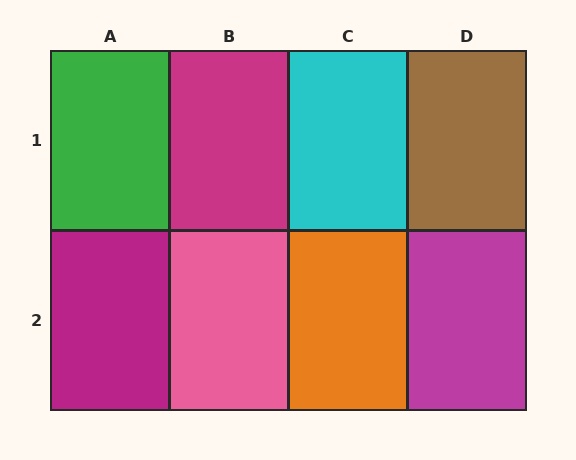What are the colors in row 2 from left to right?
Magenta, pink, orange, magenta.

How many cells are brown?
1 cell is brown.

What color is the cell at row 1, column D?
Brown.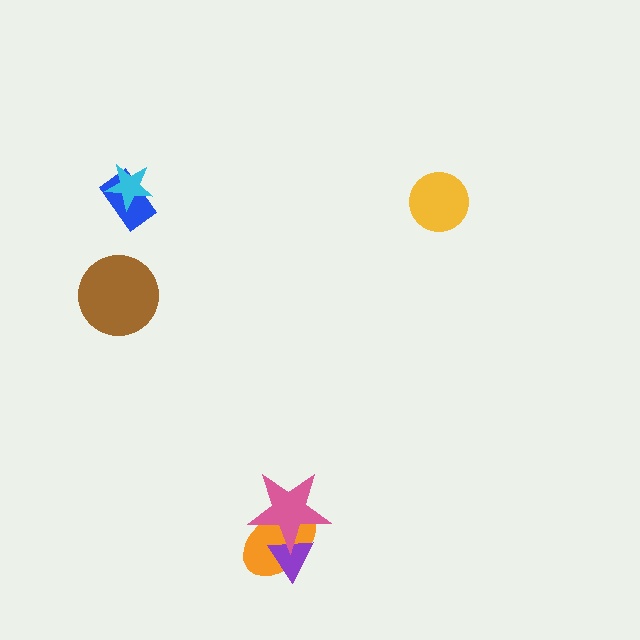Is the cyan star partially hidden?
No, no other shape covers it.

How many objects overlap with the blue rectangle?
1 object overlaps with the blue rectangle.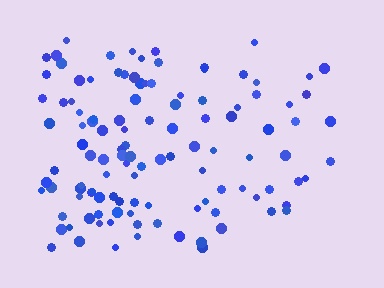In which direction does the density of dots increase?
From right to left, with the left side densest.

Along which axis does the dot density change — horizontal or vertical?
Horizontal.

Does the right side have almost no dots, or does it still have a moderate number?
Still a moderate number, just noticeably fewer than the left.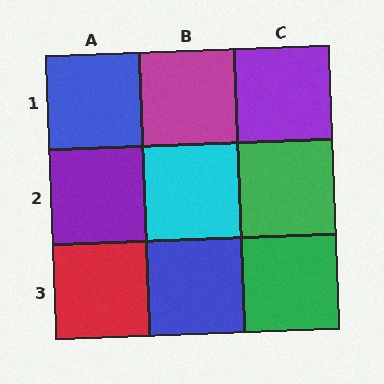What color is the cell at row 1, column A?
Blue.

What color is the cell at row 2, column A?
Purple.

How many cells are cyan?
1 cell is cyan.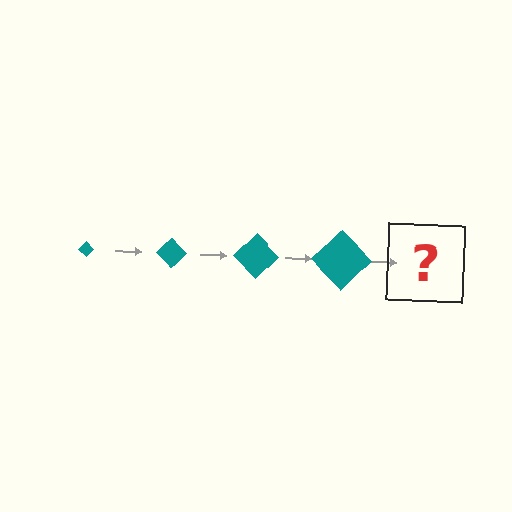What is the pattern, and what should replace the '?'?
The pattern is that the diamond gets progressively larger each step. The '?' should be a teal diamond, larger than the previous one.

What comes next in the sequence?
The next element should be a teal diamond, larger than the previous one.